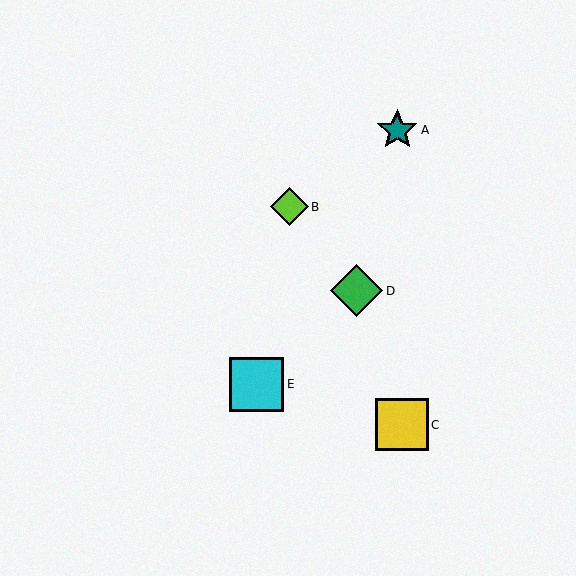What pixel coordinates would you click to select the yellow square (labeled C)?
Click at (402, 425) to select the yellow square C.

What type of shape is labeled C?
Shape C is a yellow square.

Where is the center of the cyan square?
The center of the cyan square is at (257, 384).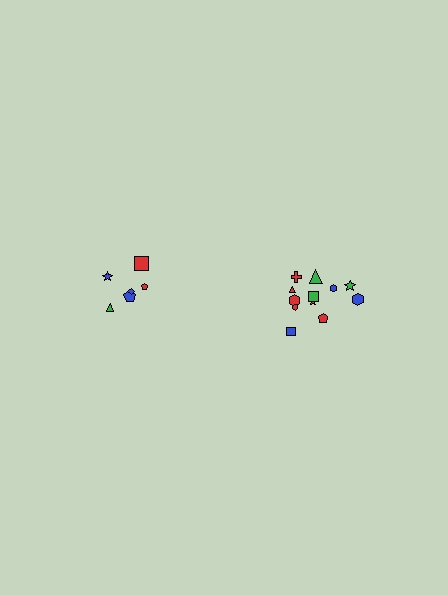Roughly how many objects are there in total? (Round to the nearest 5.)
Roughly 20 objects in total.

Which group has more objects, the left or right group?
The right group.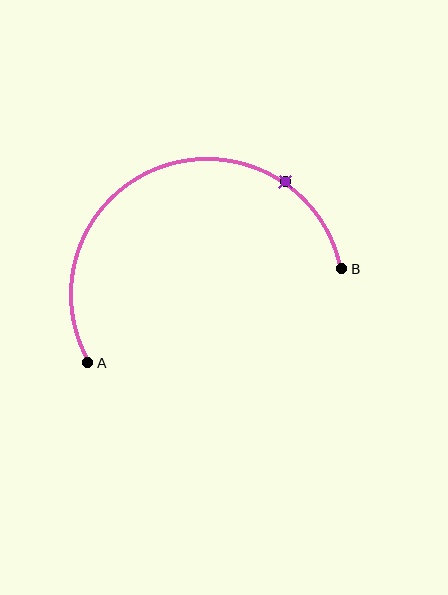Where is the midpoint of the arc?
The arc midpoint is the point on the curve farthest from the straight line joining A and B. It sits above that line.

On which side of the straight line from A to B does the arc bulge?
The arc bulges above the straight line connecting A and B.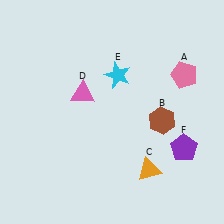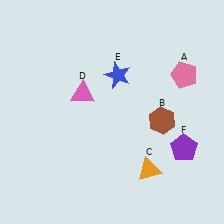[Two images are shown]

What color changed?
The star (E) changed from cyan in Image 1 to blue in Image 2.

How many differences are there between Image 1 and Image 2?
There is 1 difference between the two images.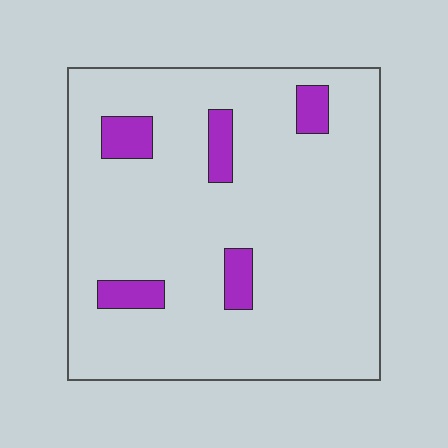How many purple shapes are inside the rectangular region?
5.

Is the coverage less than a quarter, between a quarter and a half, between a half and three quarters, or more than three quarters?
Less than a quarter.